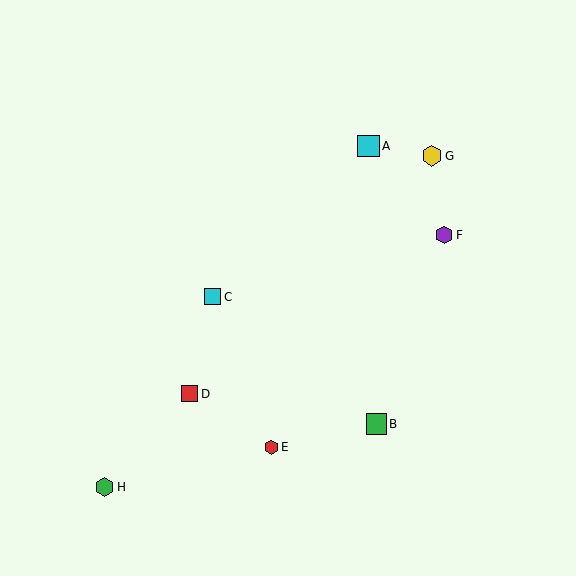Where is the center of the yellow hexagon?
The center of the yellow hexagon is at (432, 156).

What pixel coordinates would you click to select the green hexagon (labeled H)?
Click at (105, 487) to select the green hexagon H.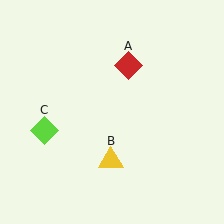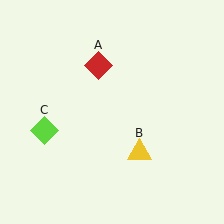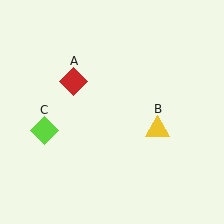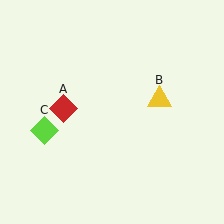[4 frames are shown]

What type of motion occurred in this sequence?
The red diamond (object A), yellow triangle (object B) rotated counterclockwise around the center of the scene.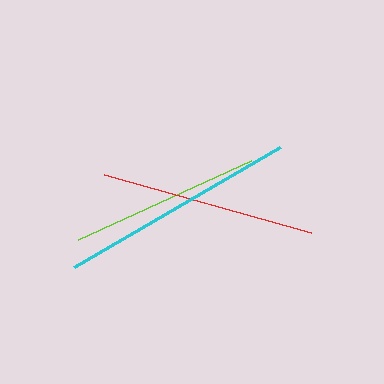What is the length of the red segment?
The red segment is approximately 215 pixels long.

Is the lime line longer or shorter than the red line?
The red line is longer than the lime line.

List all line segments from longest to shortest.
From longest to shortest: cyan, red, lime.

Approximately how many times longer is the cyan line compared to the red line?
The cyan line is approximately 1.1 times the length of the red line.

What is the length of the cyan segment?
The cyan segment is approximately 238 pixels long.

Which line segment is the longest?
The cyan line is the longest at approximately 238 pixels.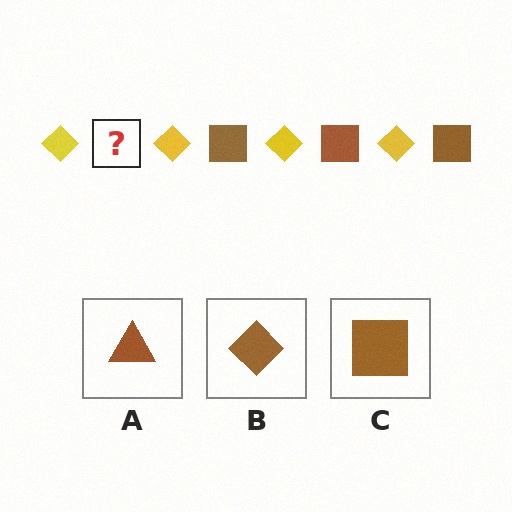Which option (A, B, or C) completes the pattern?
C.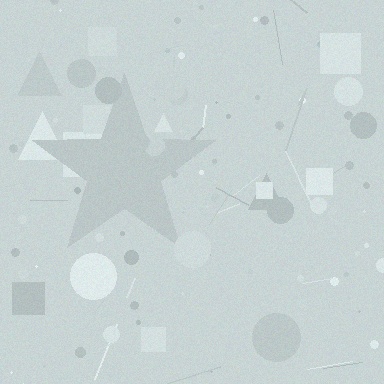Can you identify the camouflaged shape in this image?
The camouflaged shape is a star.